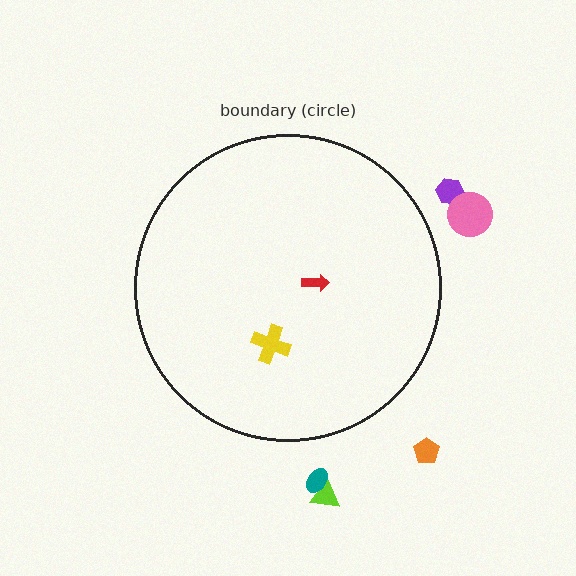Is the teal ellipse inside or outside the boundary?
Outside.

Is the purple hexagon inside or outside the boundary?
Outside.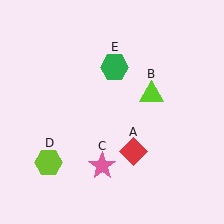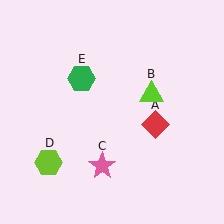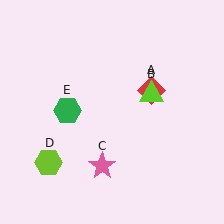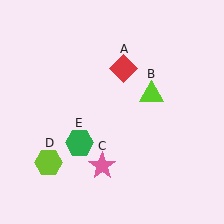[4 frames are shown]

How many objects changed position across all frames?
2 objects changed position: red diamond (object A), green hexagon (object E).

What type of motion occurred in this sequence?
The red diamond (object A), green hexagon (object E) rotated counterclockwise around the center of the scene.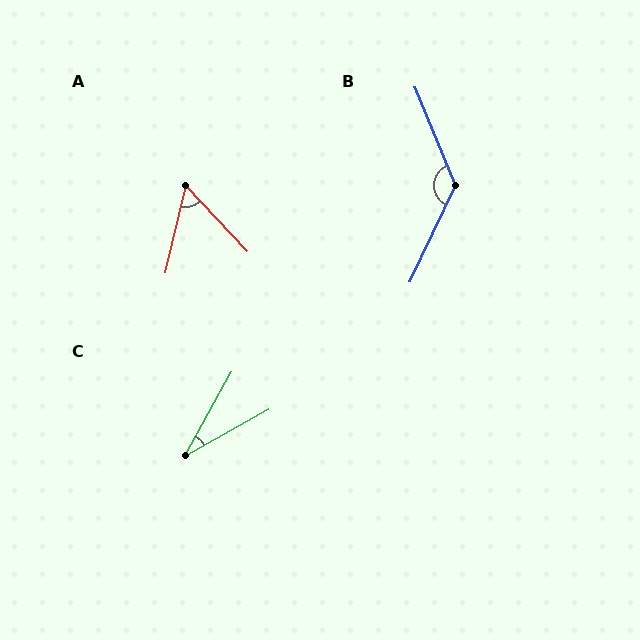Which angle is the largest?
B, at approximately 132 degrees.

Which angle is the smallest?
C, at approximately 32 degrees.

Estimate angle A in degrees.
Approximately 56 degrees.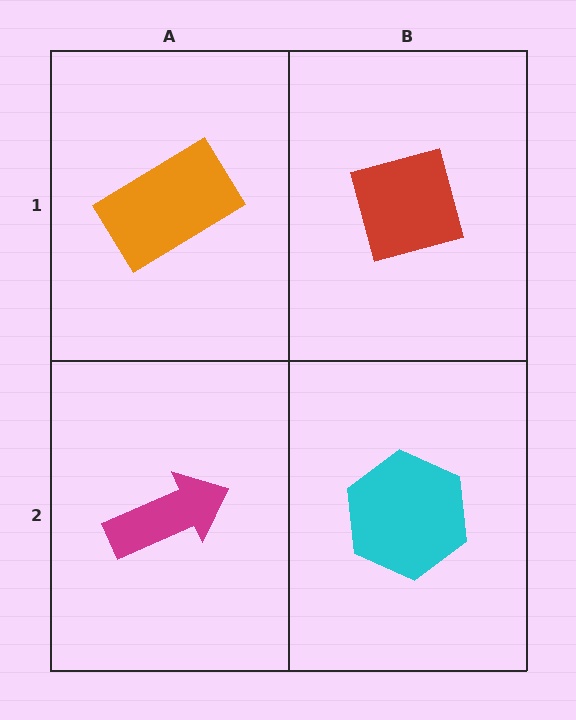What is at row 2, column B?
A cyan hexagon.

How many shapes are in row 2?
2 shapes.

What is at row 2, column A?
A magenta arrow.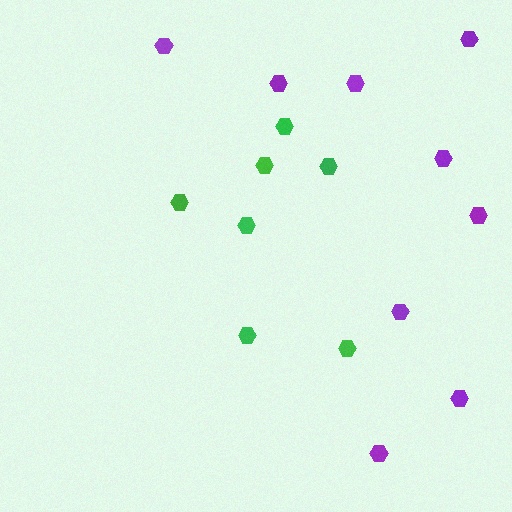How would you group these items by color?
There are 2 groups: one group of purple hexagons (9) and one group of green hexagons (7).